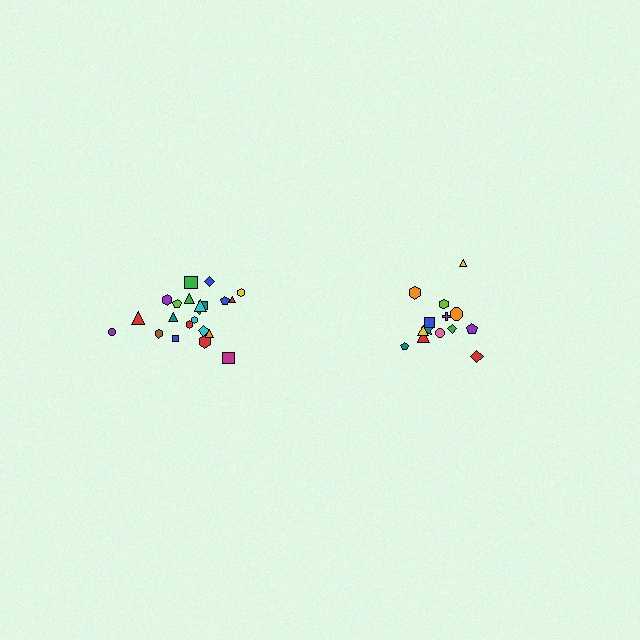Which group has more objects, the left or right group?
The left group.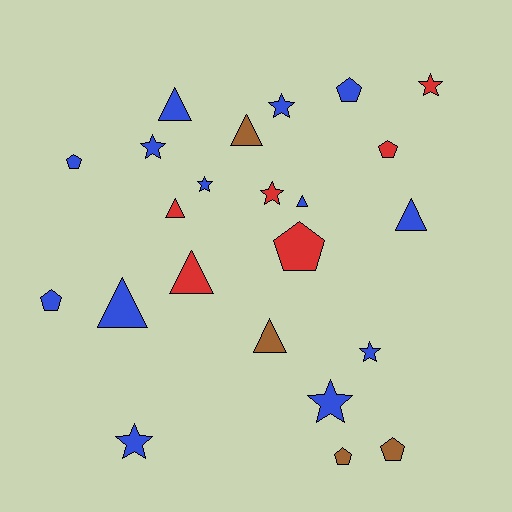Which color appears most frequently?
Blue, with 13 objects.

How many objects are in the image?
There are 23 objects.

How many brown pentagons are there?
There are 2 brown pentagons.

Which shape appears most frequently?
Triangle, with 8 objects.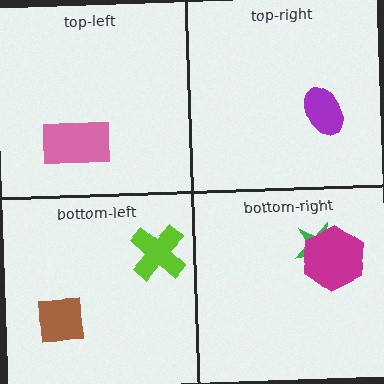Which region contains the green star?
The bottom-right region.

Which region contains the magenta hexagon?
The bottom-right region.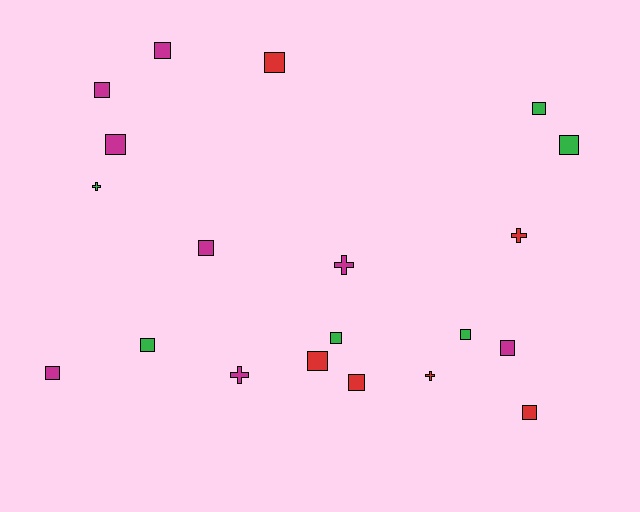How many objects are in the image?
There are 20 objects.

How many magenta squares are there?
There are 6 magenta squares.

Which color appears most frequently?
Magenta, with 8 objects.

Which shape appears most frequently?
Square, with 15 objects.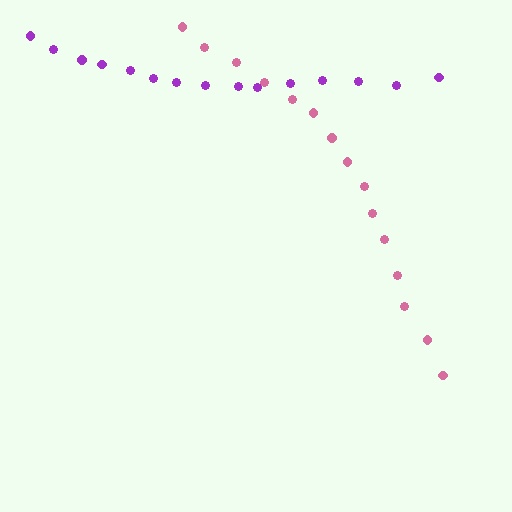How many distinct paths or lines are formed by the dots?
There are 2 distinct paths.